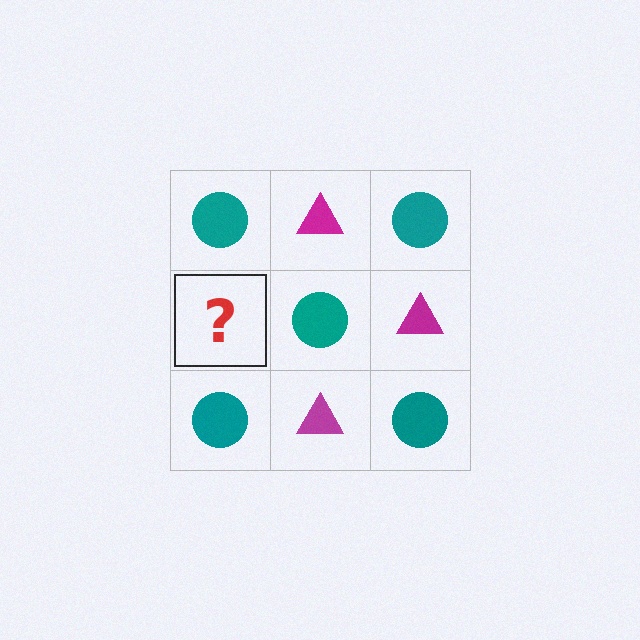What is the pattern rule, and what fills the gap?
The rule is that it alternates teal circle and magenta triangle in a checkerboard pattern. The gap should be filled with a magenta triangle.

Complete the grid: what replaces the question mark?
The question mark should be replaced with a magenta triangle.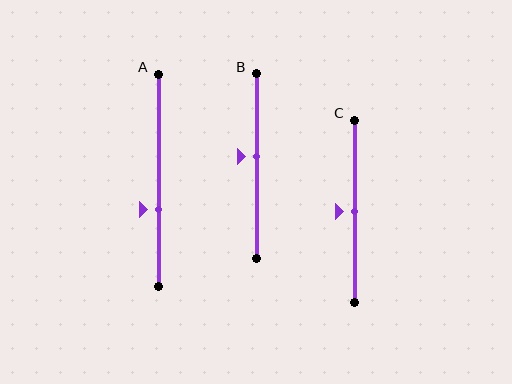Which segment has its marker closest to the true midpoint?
Segment C has its marker closest to the true midpoint.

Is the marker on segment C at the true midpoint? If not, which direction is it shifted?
Yes, the marker on segment C is at the true midpoint.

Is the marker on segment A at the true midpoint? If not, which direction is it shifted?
No, the marker on segment A is shifted downward by about 14% of the segment length.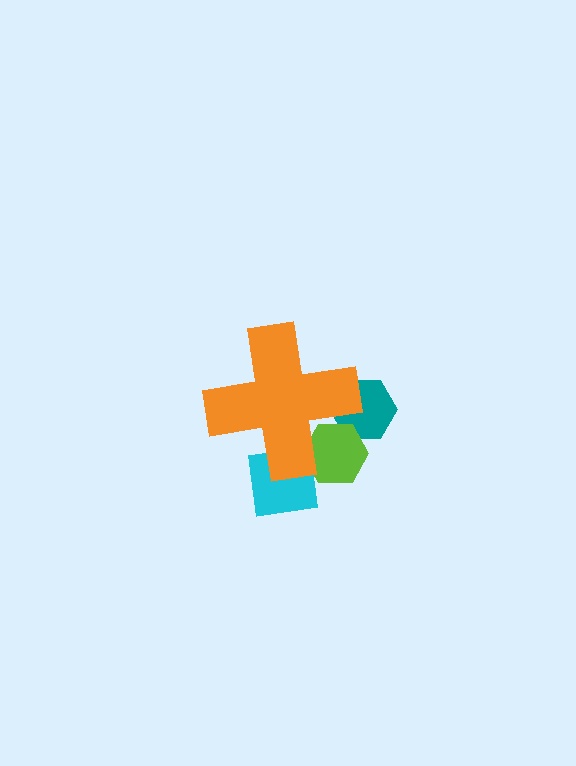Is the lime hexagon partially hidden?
Yes, the lime hexagon is partially hidden behind the orange cross.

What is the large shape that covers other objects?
An orange cross.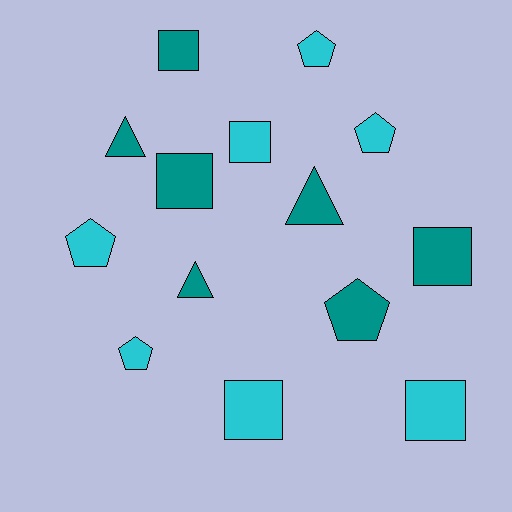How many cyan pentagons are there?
There are 4 cyan pentagons.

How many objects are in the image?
There are 14 objects.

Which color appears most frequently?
Teal, with 7 objects.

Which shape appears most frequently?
Square, with 6 objects.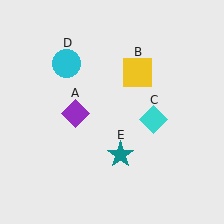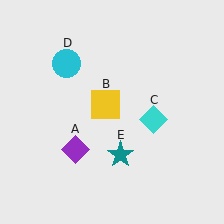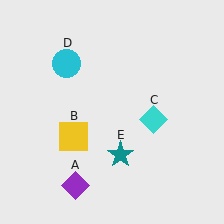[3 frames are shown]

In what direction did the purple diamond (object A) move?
The purple diamond (object A) moved down.